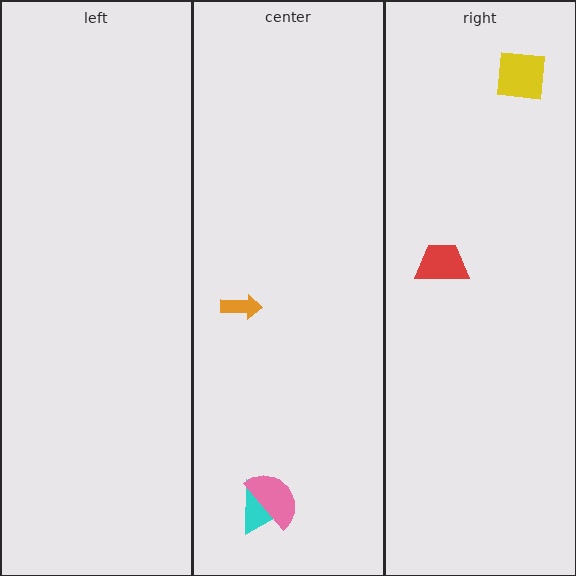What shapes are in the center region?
The orange arrow, the cyan triangle, the pink semicircle.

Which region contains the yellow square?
The right region.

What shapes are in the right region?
The red trapezoid, the yellow square.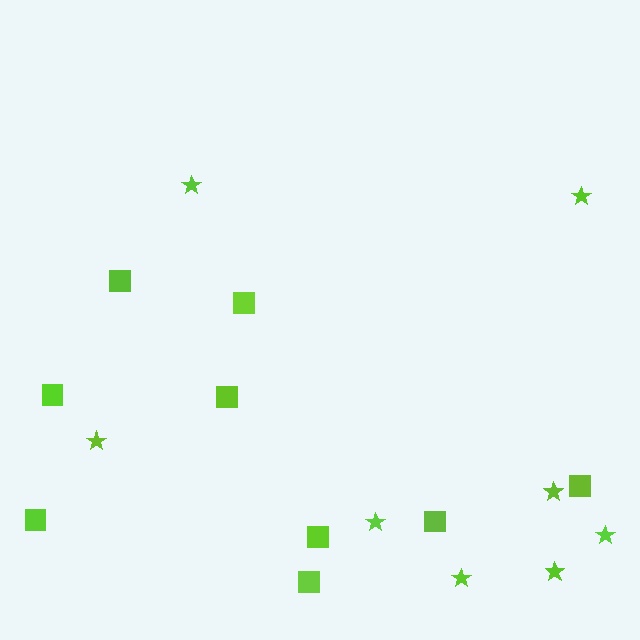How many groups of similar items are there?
There are 2 groups: one group of squares (9) and one group of stars (8).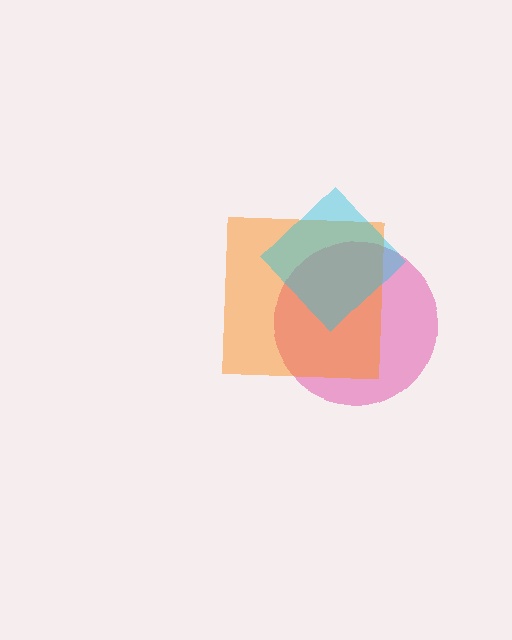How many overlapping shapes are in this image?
There are 3 overlapping shapes in the image.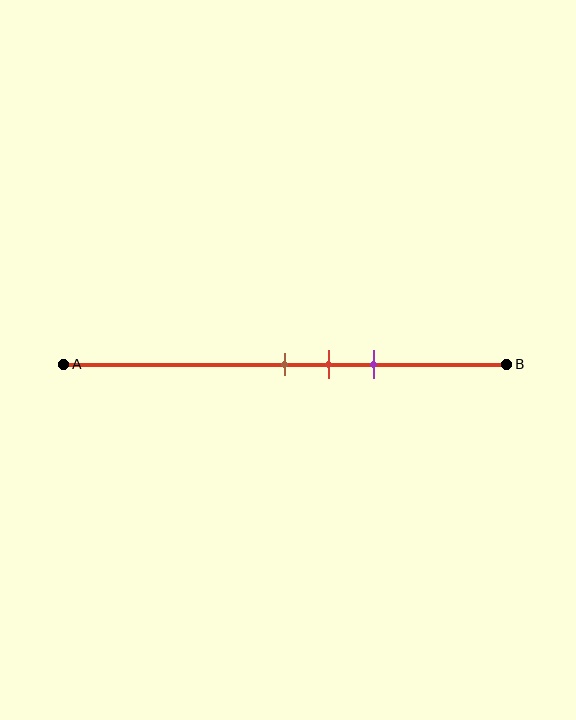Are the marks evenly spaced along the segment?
Yes, the marks are approximately evenly spaced.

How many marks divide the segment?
There are 3 marks dividing the segment.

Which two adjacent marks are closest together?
The brown and red marks are the closest adjacent pair.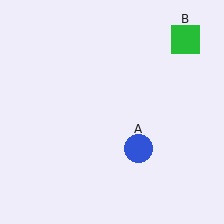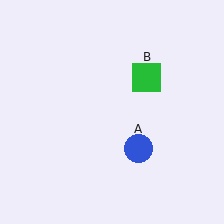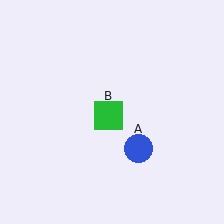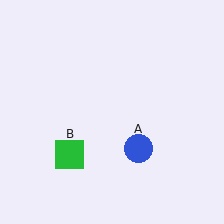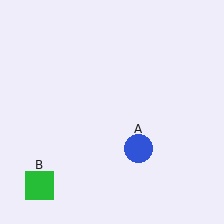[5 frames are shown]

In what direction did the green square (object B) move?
The green square (object B) moved down and to the left.